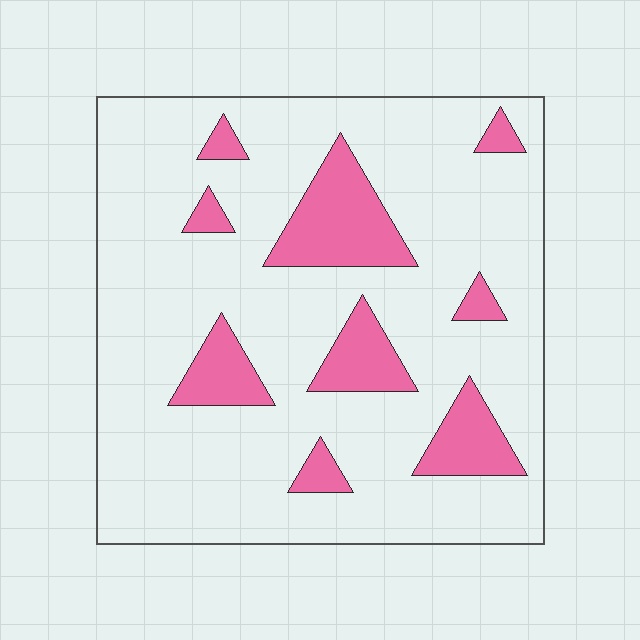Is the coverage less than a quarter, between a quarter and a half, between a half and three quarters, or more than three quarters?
Less than a quarter.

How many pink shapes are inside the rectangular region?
9.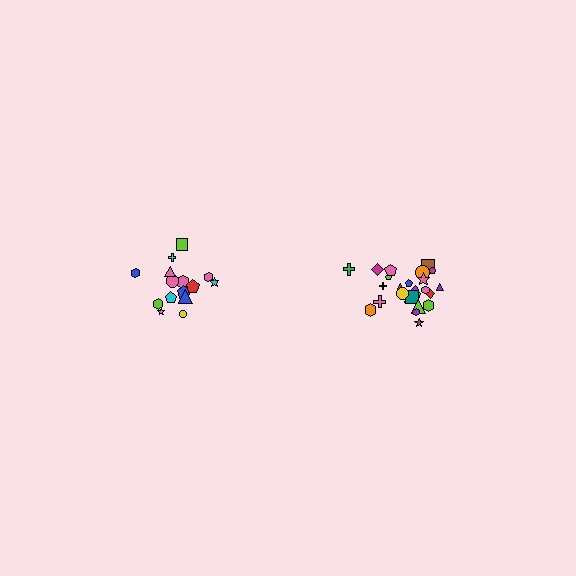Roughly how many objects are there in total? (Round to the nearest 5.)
Roughly 40 objects in total.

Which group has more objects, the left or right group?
The right group.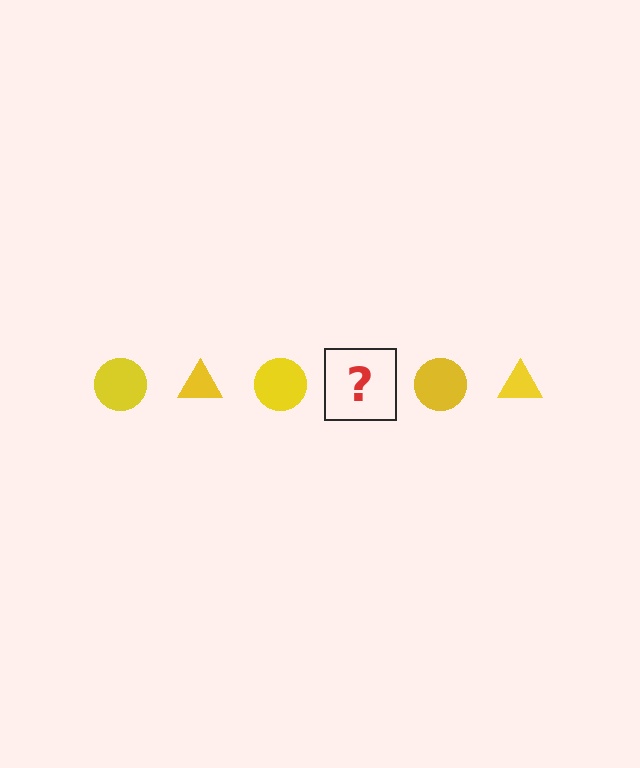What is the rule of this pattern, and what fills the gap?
The rule is that the pattern cycles through circle, triangle shapes in yellow. The gap should be filled with a yellow triangle.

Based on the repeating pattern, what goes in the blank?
The blank should be a yellow triangle.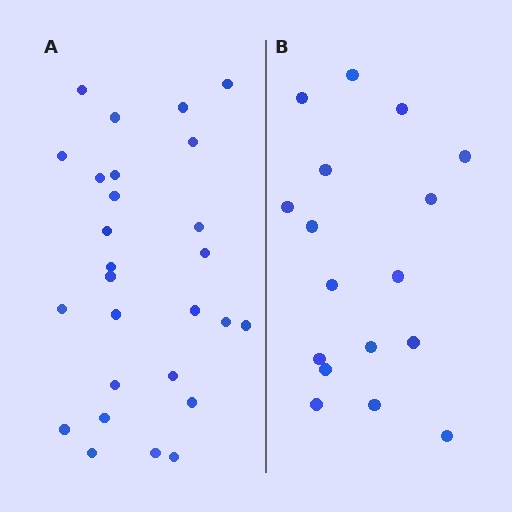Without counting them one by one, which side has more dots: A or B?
Region A (the left region) has more dots.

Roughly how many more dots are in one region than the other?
Region A has roughly 10 or so more dots than region B.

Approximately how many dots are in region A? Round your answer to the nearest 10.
About 30 dots. (The exact count is 27, which rounds to 30.)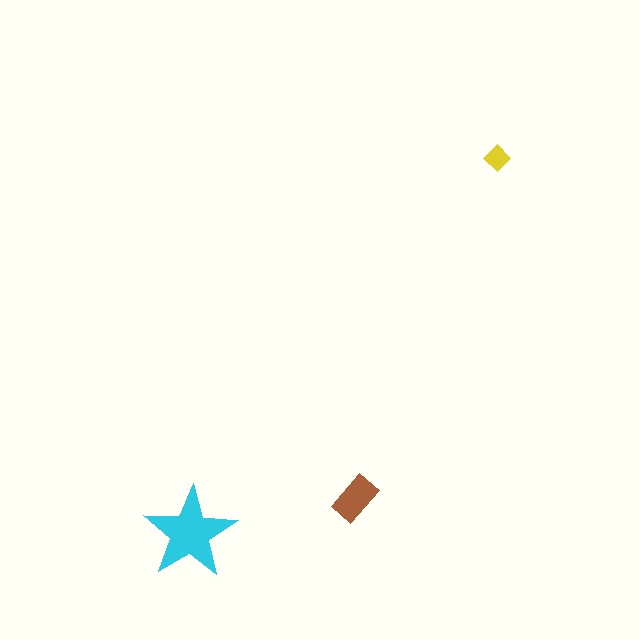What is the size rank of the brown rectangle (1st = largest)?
2nd.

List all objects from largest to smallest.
The cyan star, the brown rectangle, the yellow diamond.